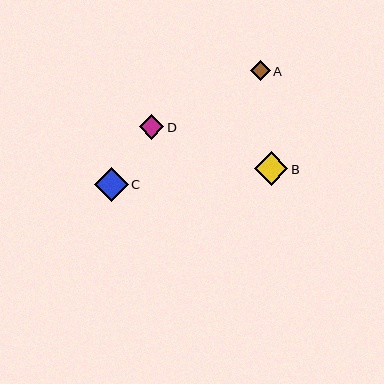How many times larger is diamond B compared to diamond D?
Diamond B is approximately 1.4 times the size of diamond D.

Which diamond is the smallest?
Diamond A is the smallest with a size of approximately 20 pixels.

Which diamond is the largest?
Diamond C is the largest with a size of approximately 34 pixels.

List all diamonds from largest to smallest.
From largest to smallest: C, B, D, A.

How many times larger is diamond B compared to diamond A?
Diamond B is approximately 1.7 times the size of diamond A.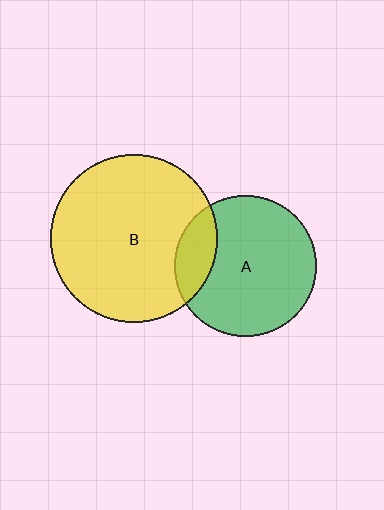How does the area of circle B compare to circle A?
Approximately 1.4 times.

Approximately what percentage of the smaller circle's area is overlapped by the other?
Approximately 20%.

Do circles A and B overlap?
Yes.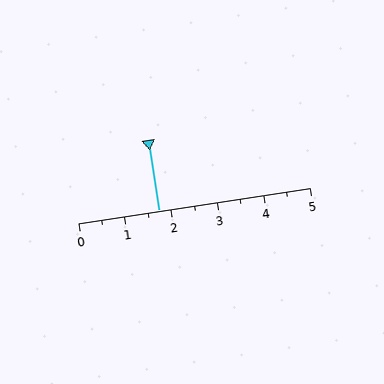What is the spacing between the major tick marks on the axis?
The major ticks are spaced 1 apart.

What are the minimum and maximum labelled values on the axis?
The axis runs from 0 to 5.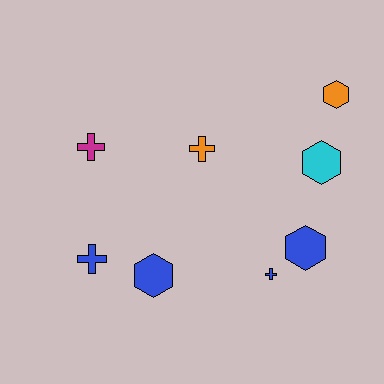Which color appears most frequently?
Blue, with 4 objects.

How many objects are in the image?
There are 8 objects.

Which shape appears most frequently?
Cross, with 4 objects.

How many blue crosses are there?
There are 2 blue crosses.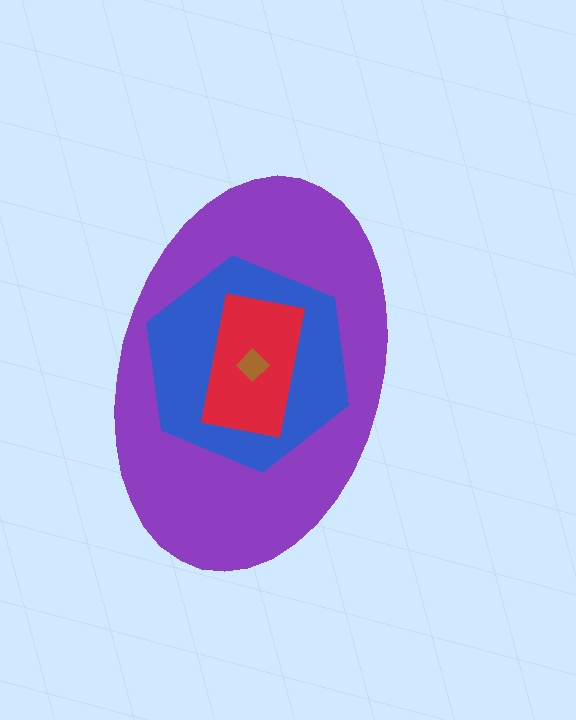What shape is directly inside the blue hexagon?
The red rectangle.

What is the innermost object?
The brown diamond.